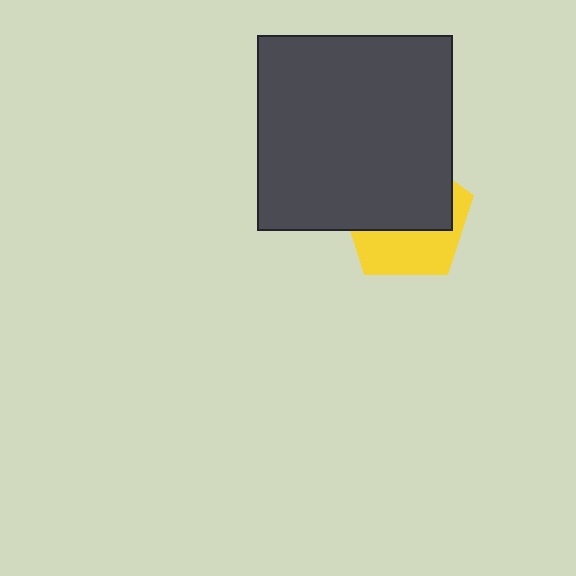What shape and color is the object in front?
The object in front is a dark gray square.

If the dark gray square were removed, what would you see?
You would see the complete yellow pentagon.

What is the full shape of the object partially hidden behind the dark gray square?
The partially hidden object is a yellow pentagon.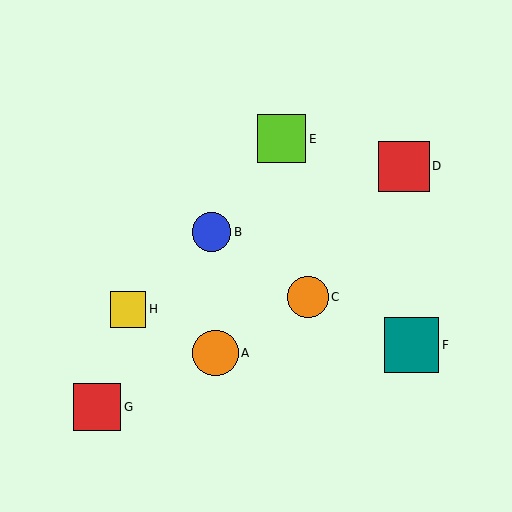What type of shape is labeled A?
Shape A is an orange circle.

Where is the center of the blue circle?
The center of the blue circle is at (211, 232).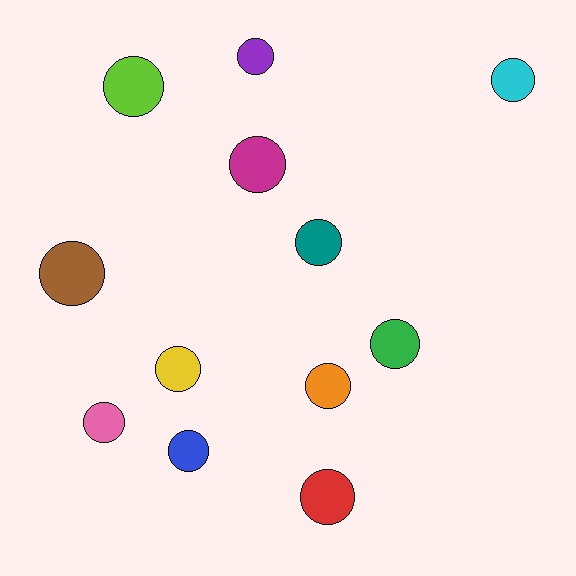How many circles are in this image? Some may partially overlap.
There are 12 circles.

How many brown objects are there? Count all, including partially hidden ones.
There is 1 brown object.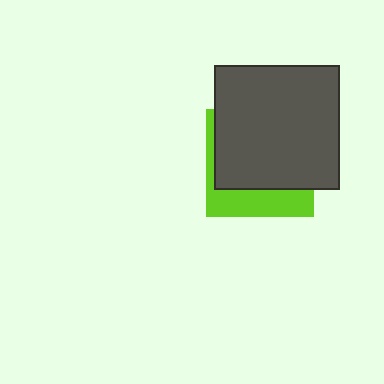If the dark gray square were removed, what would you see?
You would see the complete lime square.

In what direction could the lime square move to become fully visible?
The lime square could move down. That would shift it out from behind the dark gray square entirely.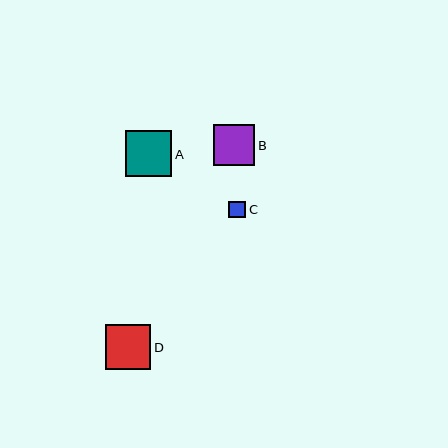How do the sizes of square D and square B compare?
Square D and square B are approximately the same size.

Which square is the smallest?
Square C is the smallest with a size of approximately 17 pixels.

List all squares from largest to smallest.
From largest to smallest: A, D, B, C.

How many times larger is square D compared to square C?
Square D is approximately 2.7 times the size of square C.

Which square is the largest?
Square A is the largest with a size of approximately 46 pixels.